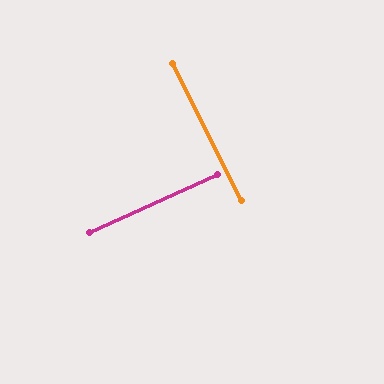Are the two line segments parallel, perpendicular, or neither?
Perpendicular — they meet at approximately 88°.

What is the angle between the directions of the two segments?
Approximately 88 degrees.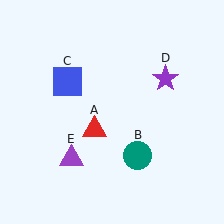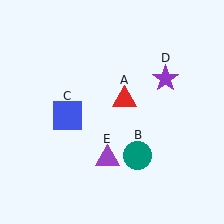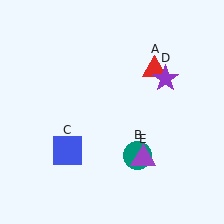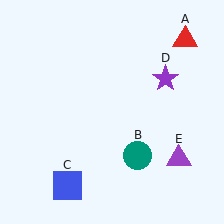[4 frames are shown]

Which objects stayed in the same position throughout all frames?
Teal circle (object B) and purple star (object D) remained stationary.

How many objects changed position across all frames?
3 objects changed position: red triangle (object A), blue square (object C), purple triangle (object E).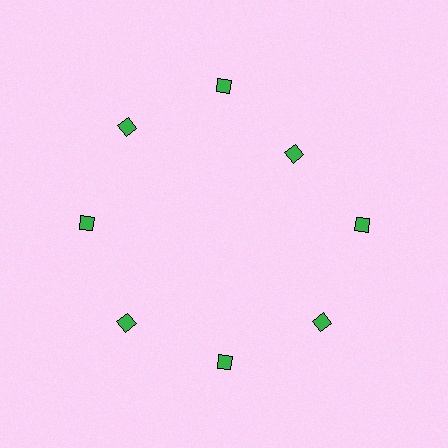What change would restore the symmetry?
The symmetry would be restored by moving it outward, back onto the ring so that all 8 diamonds sit at equal angles and equal distance from the center.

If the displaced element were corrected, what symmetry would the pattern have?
It would have 8-fold rotational symmetry — the pattern would map onto itself every 45 degrees.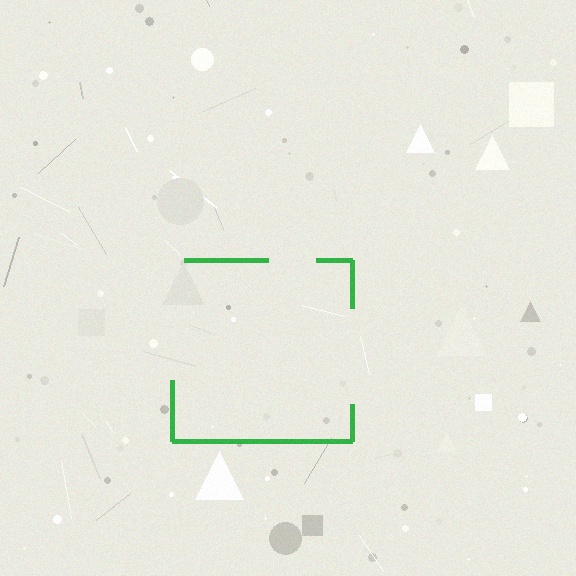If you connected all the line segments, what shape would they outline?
They would outline a square.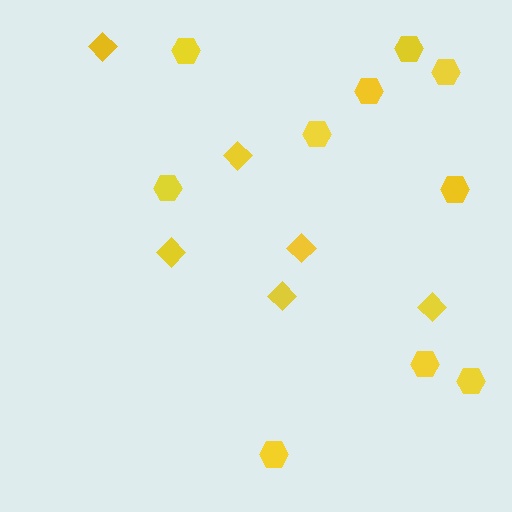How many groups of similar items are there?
There are 2 groups: one group of diamonds (6) and one group of hexagons (10).